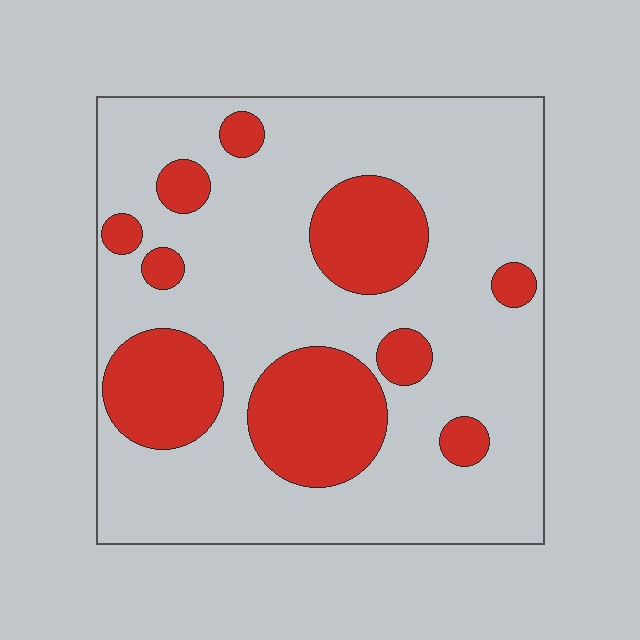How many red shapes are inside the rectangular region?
10.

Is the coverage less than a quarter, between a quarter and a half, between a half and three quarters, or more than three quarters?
Between a quarter and a half.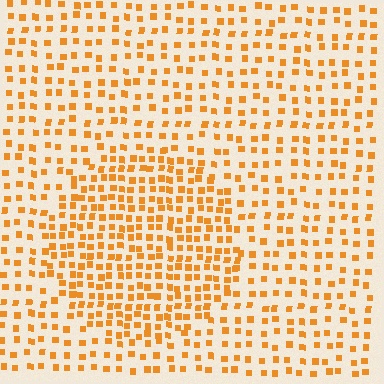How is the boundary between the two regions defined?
The boundary is defined by a change in element density (approximately 1.8x ratio). All elements are the same color, size, and shape.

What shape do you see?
I see a circle.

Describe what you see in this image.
The image contains small orange elements arranged at two different densities. A circle-shaped region is visible where the elements are more densely packed than the surrounding area.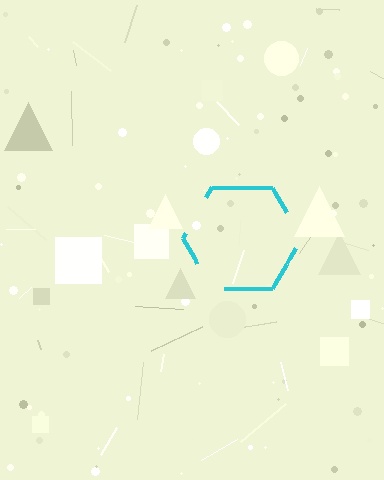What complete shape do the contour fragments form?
The contour fragments form a hexagon.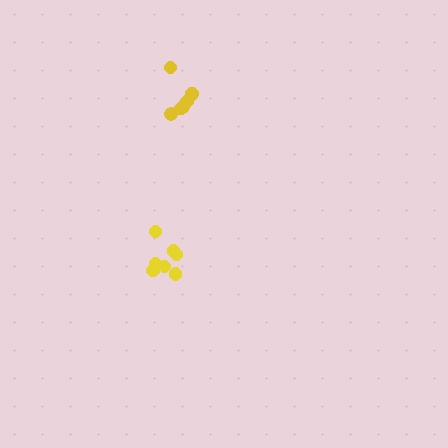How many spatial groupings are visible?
There are 2 spatial groupings.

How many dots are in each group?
Group 1: 7 dots, Group 2: 7 dots (14 total).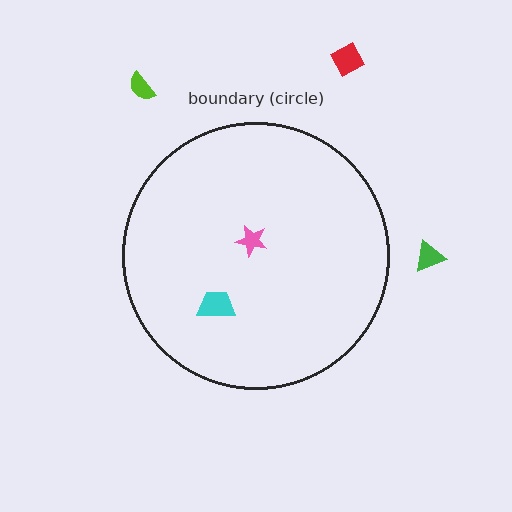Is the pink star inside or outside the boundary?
Inside.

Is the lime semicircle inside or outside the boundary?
Outside.